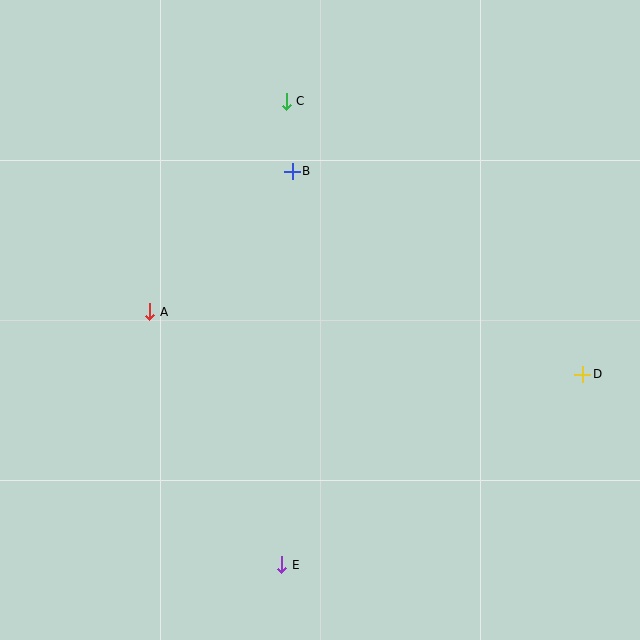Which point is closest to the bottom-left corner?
Point E is closest to the bottom-left corner.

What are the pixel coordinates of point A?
Point A is at (150, 312).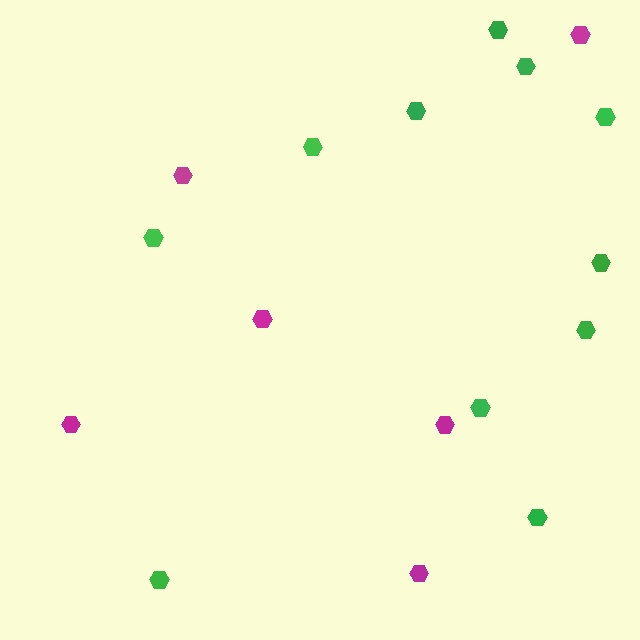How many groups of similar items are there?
There are 2 groups: one group of magenta hexagons (6) and one group of green hexagons (11).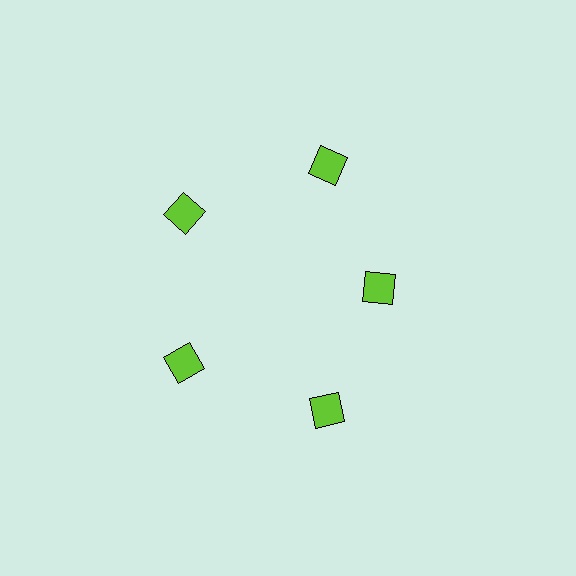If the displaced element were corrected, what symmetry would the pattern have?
It would have 5-fold rotational symmetry — the pattern would map onto itself every 72 degrees.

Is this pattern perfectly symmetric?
No. The 5 lime squares are arranged in a ring, but one element near the 3 o'clock position is pulled inward toward the center, breaking the 5-fold rotational symmetry.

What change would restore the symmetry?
The symmetry would be restored by moving it outward, back onto the ring so that all 5 squares sit at equal angles and equal distance from the center.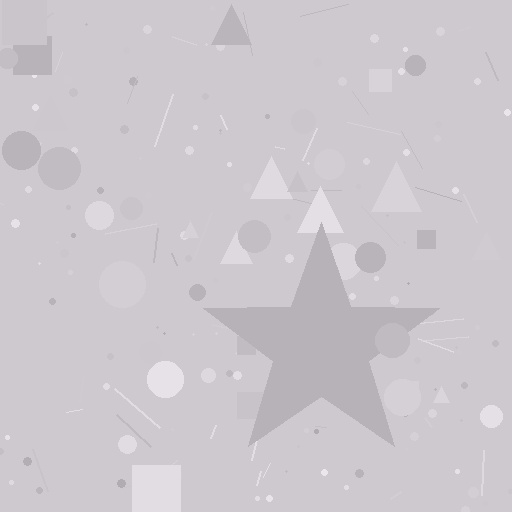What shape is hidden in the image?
A star is hidden in the image.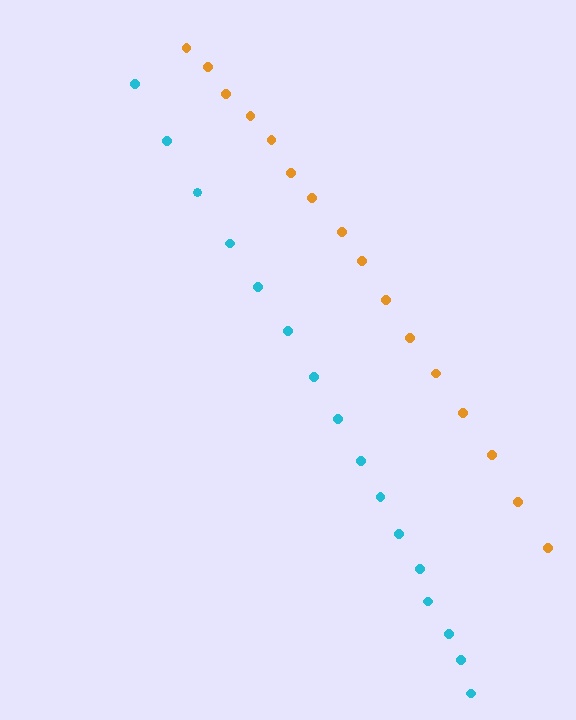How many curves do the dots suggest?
There are 2 distinct paths.